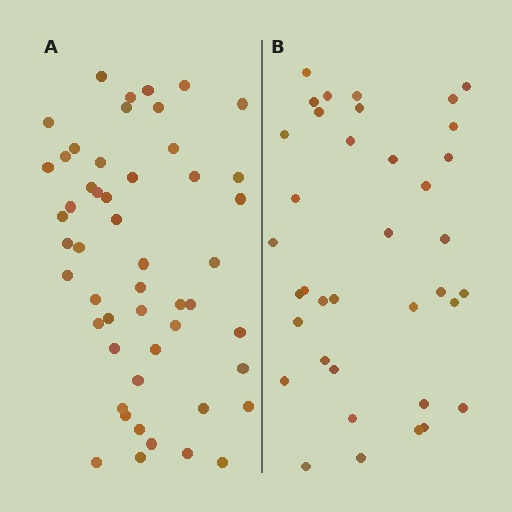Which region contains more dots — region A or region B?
Region A (the left region) has more dots.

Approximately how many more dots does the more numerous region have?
Region A has approximately 15 more dots than region B.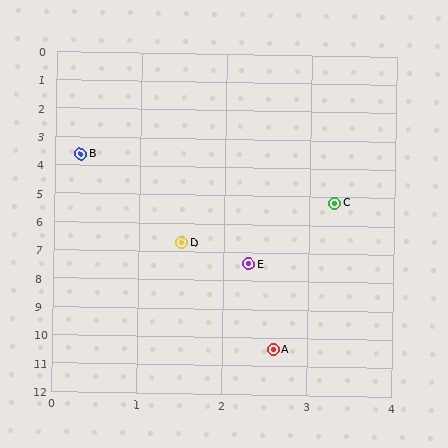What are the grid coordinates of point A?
Point A is at approximately (2.6, 10.4).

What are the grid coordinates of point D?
Point D is at approximately (1.5, 6.7).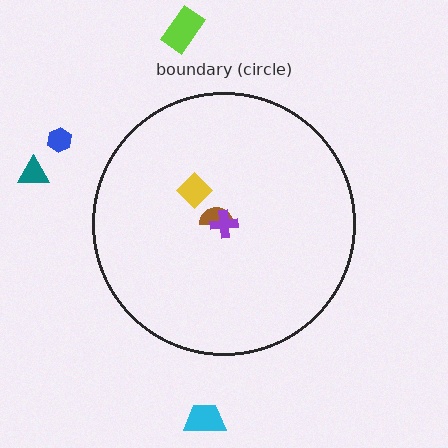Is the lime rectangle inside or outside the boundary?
Outside.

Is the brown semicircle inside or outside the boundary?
Inside.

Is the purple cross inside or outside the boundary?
Inside.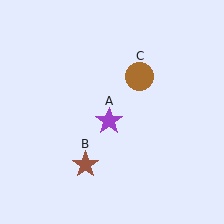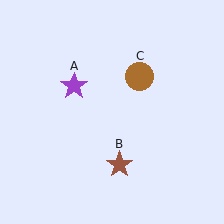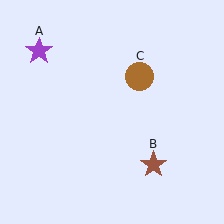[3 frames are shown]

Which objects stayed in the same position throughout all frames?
Brown circle (object C) remained stationary.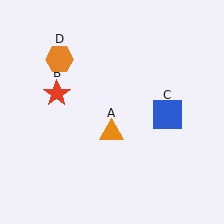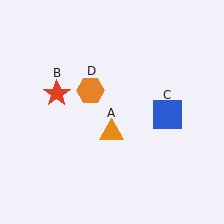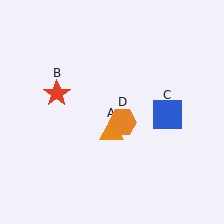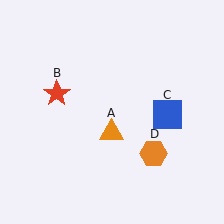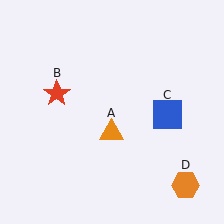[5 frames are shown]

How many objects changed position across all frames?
1 object changed position: orange hexagon (object D).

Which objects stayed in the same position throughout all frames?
Orange triangle (object A) and red star (object B) and blue square (object C) remained stationary.